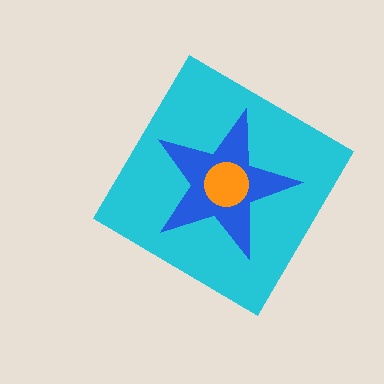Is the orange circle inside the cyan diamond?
Yes.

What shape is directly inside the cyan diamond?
The blue star.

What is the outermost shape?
The cyan diamond.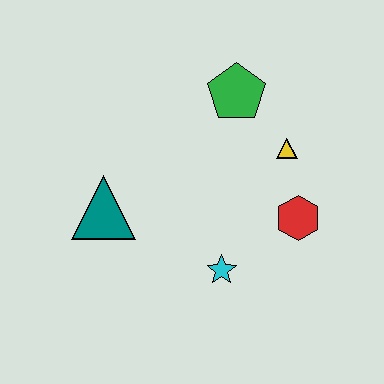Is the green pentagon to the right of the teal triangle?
Yes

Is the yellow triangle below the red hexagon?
No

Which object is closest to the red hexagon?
The yellow triangle is closest to the red hexagon.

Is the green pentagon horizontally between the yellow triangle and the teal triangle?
Yes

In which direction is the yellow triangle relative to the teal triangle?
The yellow triangle is to the right of the teal triangle.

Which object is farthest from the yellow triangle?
The teal triangle is farthest from the yellow triangle.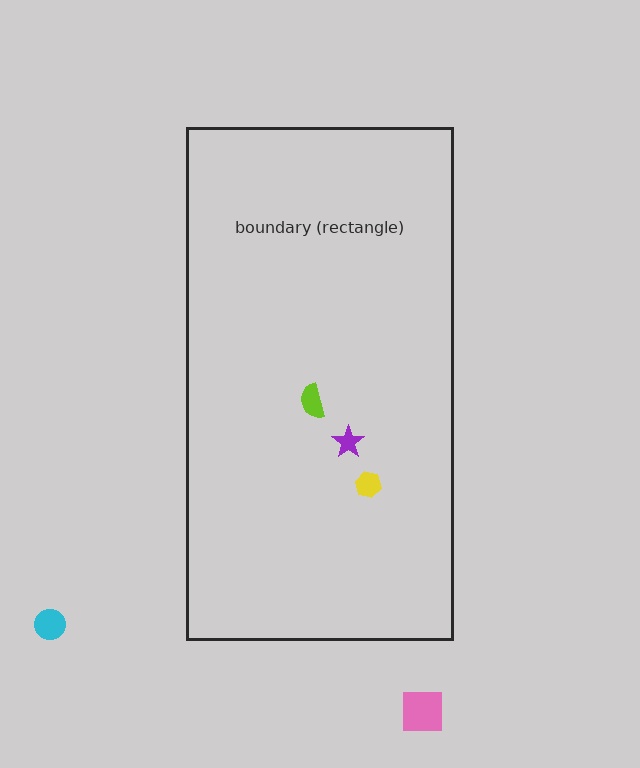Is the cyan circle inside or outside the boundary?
Outside.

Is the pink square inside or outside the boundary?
Outside.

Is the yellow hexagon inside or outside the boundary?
Inside.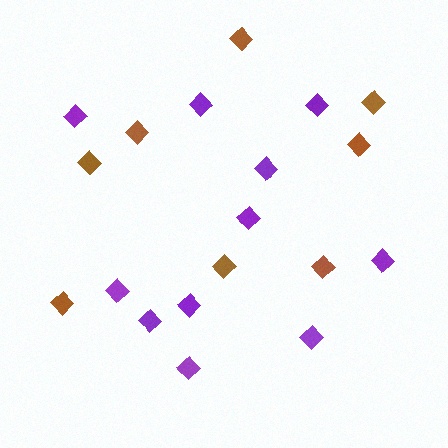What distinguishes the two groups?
There are 2 groups: one group of purple diamonds (11) and one group of brown diamonds (8).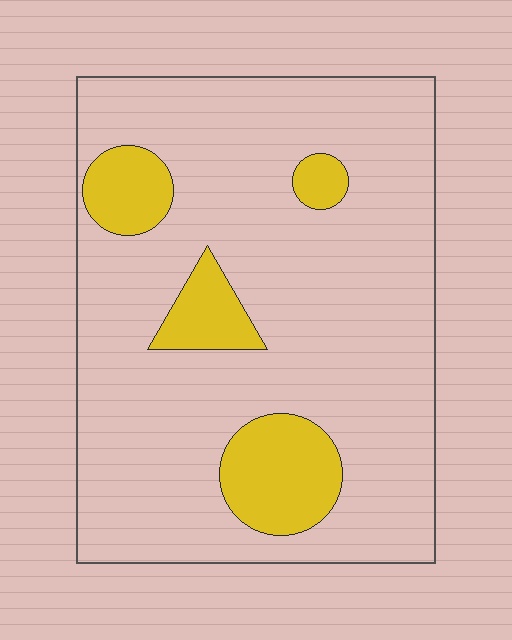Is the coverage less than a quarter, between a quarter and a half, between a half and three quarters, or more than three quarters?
Less than a quarter.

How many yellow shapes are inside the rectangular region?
4.